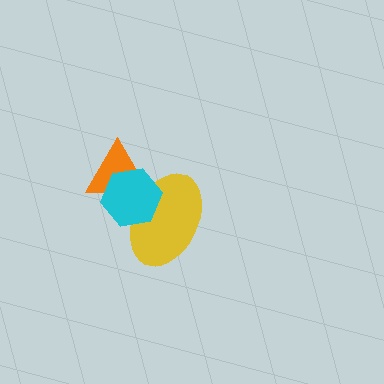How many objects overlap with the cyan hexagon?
2 objects overlap with the cyan hexagon.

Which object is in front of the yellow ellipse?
The cyan hexagon is in front of the yellow ellipse.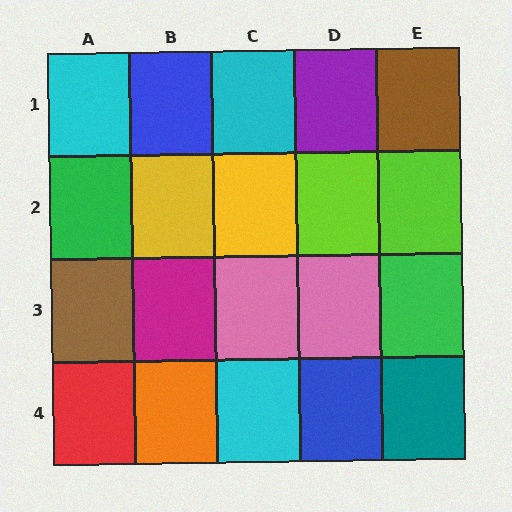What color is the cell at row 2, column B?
Yellow.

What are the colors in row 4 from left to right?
Red, orange, cyan, blue, teal.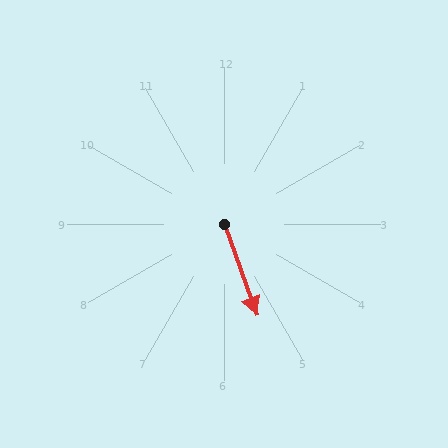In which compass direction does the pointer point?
South.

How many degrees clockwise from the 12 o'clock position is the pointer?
Approximately 160 degrees.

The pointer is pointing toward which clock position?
Roughly 5 o'clock.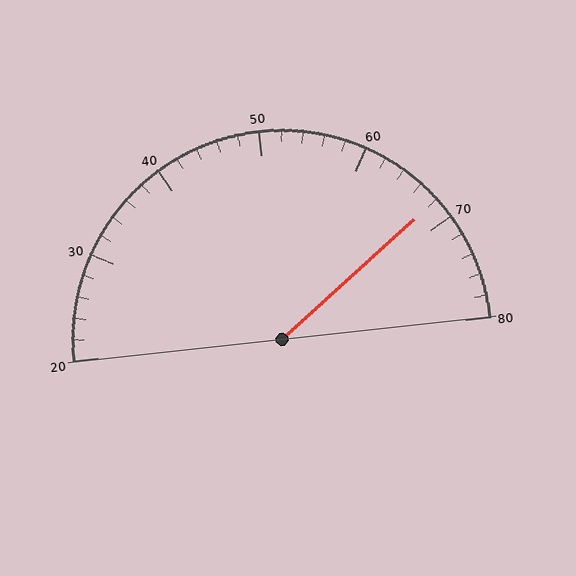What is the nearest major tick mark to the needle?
The nearest major tick mark is 70.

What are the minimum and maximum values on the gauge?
The gauge ranges from 20 to 80.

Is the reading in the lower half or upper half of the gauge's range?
The reading is in the upper half of the range (20 to 80).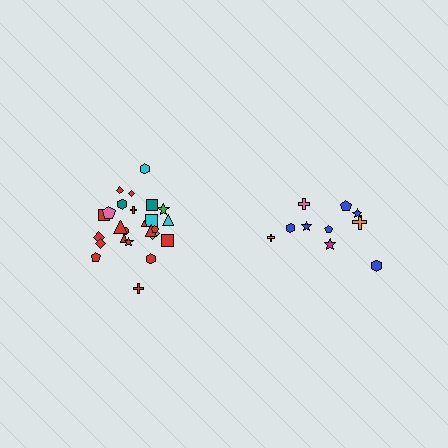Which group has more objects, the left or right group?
The left group.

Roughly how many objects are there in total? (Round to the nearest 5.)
Roughly 35 objects in total.